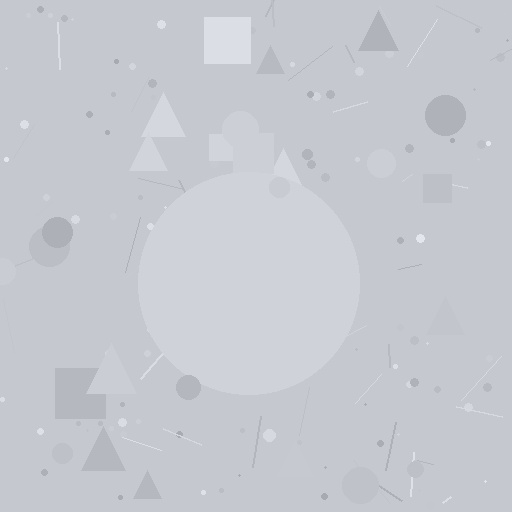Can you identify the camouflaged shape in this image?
The camouflaged shape is a circle.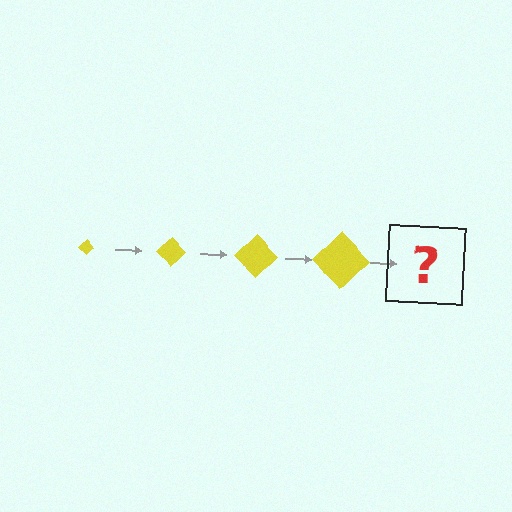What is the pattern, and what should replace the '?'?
The pattern is that the diamond gets progressively larger each step. The '?' should be a yellow diamond, larger than the previous one.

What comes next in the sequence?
The next element should be a yellow diamond, larger than the previous one.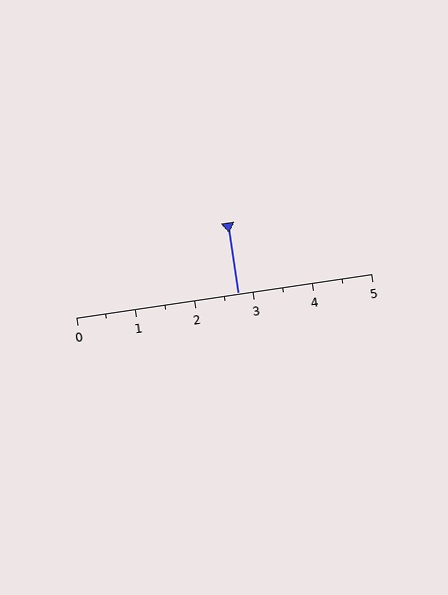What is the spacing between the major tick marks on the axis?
The major ticks are spaced 1 apart.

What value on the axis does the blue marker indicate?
The marker indicates approximately 2.8.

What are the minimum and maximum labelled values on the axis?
The axis runs from 0 to 5.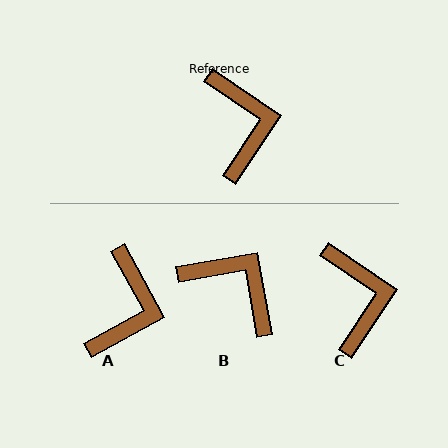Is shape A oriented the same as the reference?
No, it is off by about 27 degrees.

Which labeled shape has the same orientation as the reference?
C.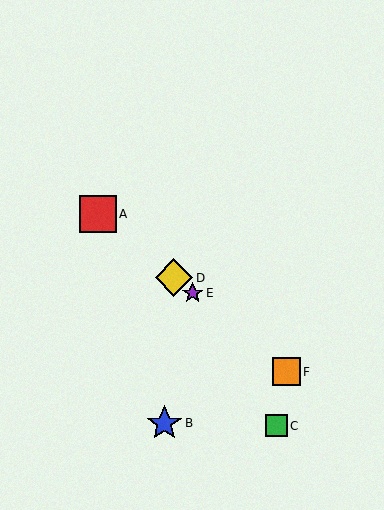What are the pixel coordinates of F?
Object F is at (287, 372).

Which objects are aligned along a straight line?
Objects A, D, E, F are aligned along a straight line.